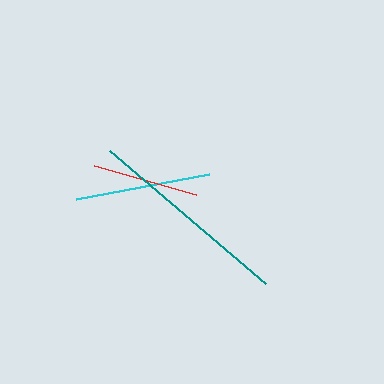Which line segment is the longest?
The teal line is the longest at approximately 205 pixels.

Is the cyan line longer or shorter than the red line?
The cyan line is longer than the red line.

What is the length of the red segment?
The red segment is approximately 106 pixels long.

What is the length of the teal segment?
The teal segment is approximately 205 pixels long.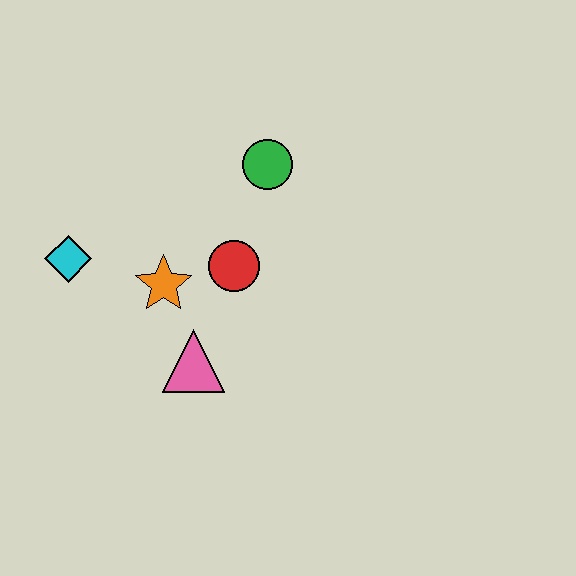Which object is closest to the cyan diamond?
The orange star is closest to the cyan diamond.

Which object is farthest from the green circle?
The cyan diamond is farthest from the green circle.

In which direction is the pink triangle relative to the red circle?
The pink triangle is below the red circle.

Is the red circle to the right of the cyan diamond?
Yes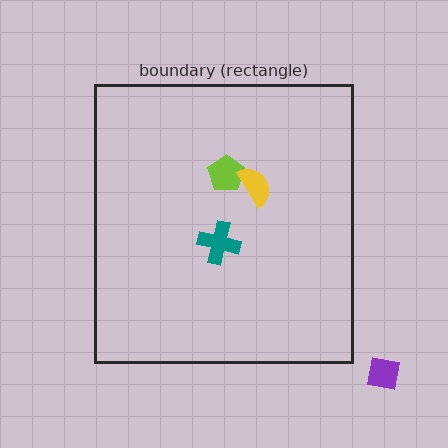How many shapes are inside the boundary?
3 inside, 1 outside.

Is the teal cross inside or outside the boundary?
Inside.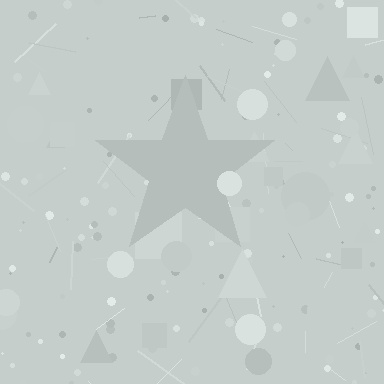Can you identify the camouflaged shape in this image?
The camouflaged shape is a star.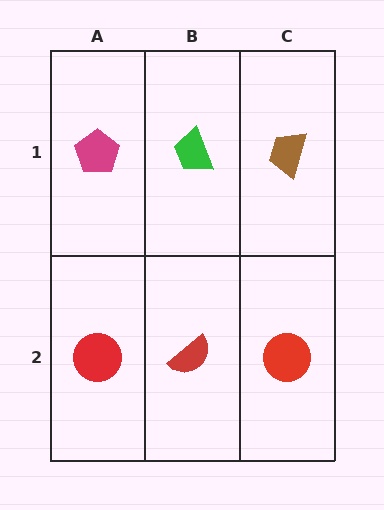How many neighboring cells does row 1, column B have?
3.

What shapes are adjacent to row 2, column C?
A brown trapezoid (row 1, column C), a red semicircle (row 2, column B).